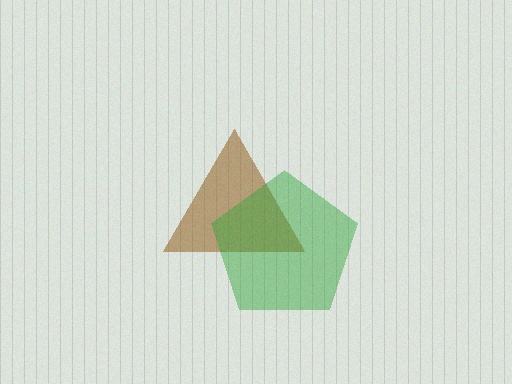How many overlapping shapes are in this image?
There are 2 overlapping shapes in the image.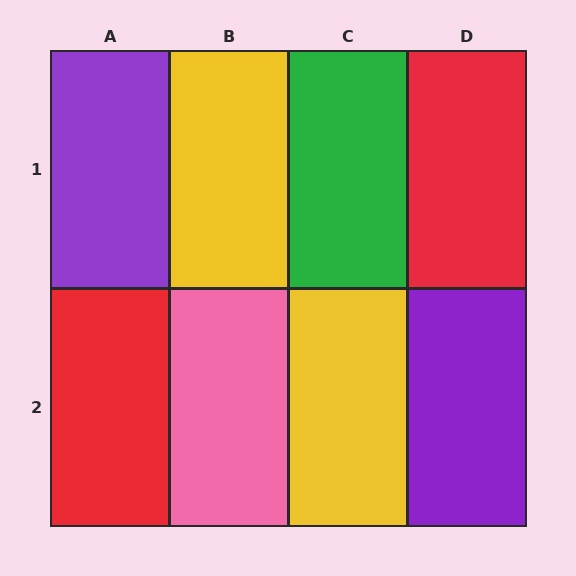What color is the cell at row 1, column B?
Yellow.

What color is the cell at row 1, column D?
Red.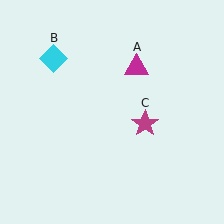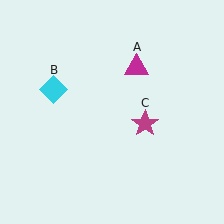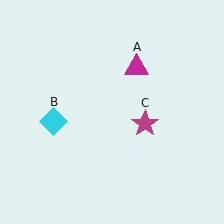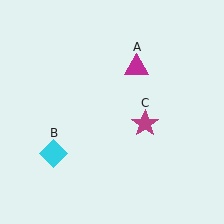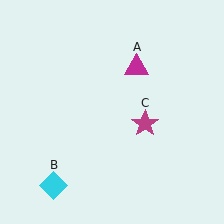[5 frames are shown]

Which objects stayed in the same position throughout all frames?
Magenta triangle (object A) and magenta star (object C) remained stationary.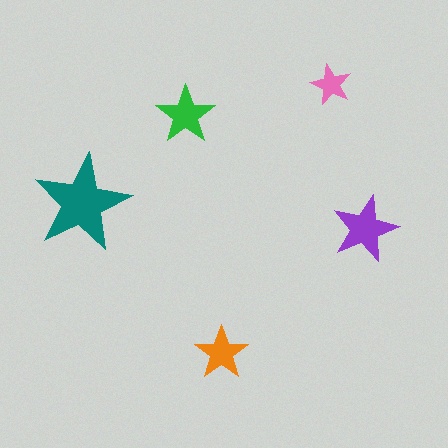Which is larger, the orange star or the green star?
The green one.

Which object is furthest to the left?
The teal star is leftmost.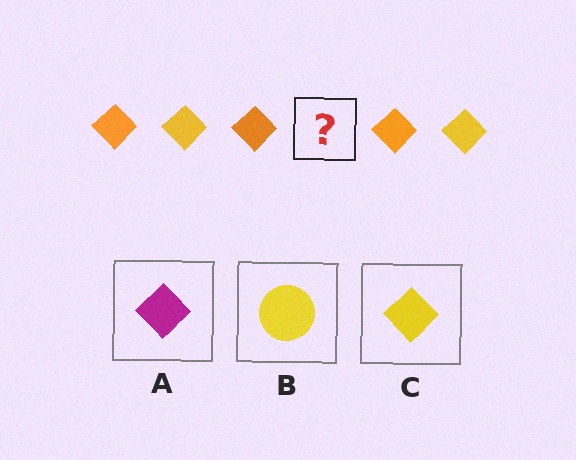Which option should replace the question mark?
Option C.